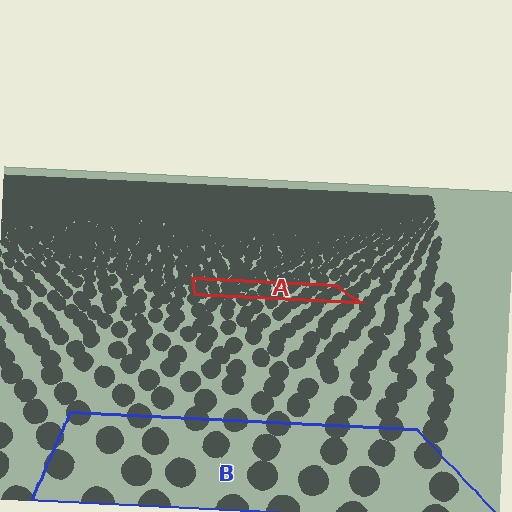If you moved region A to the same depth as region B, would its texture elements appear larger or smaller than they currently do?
They would appear larger. At a closer depth, the same texture elements are projected at a bigger on-screen size.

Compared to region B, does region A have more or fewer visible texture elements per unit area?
Region A has more texture elements per unit area — they are packed more densely because it is farther away.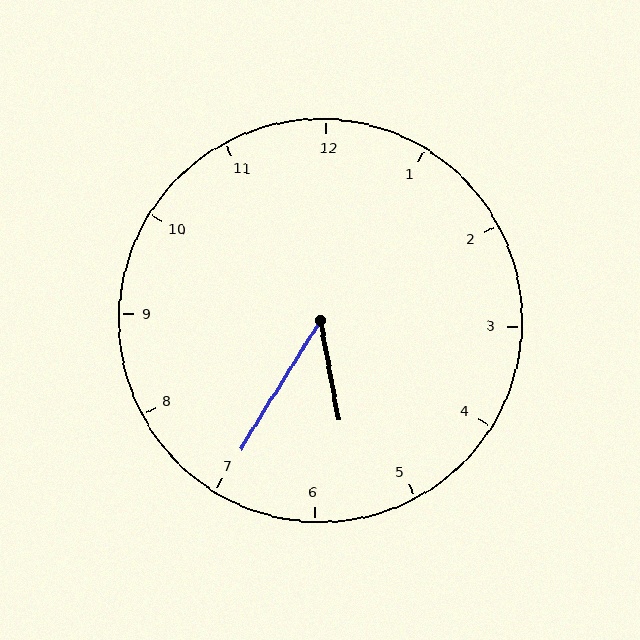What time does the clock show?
5:35.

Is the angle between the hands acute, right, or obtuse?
It is acute.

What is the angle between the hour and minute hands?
Approximately 42 degrees.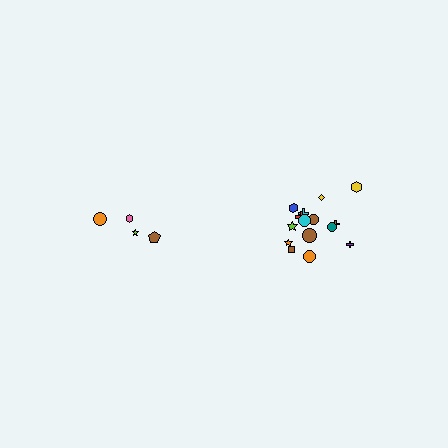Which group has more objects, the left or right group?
The right group.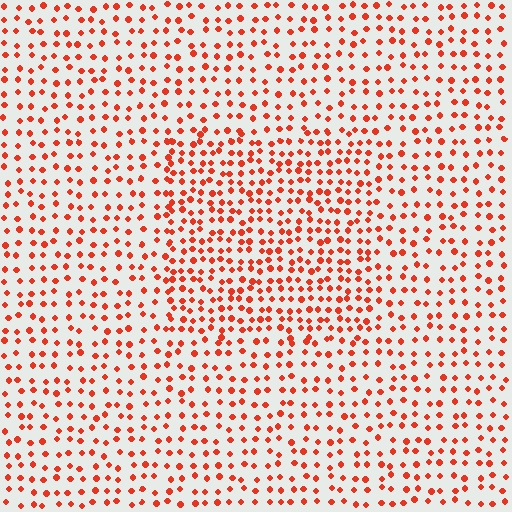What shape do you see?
I see a rectangle.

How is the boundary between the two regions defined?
The boundary is defined by a change in element density (approximately 1.6x ratio). All elements are the same color, size, and shape.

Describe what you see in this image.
The image contains small red elements arranged at two different densities. A rectangle-shaped region is visible where the elements are more densely packed than the surrounding area.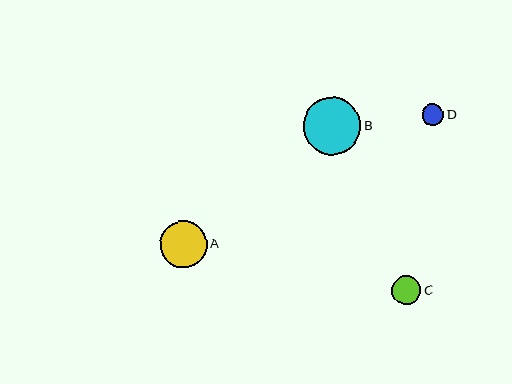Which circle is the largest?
Circle B is the largest with a size of approximately 58 pixels.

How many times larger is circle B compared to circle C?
Circle B is approximately 2.0 times the size of circle C.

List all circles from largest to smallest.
From largest to smallest: B, A, C, D.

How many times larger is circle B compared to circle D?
Circle B is approximately 2.7 times the size of circle D.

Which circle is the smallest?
Circle D is the smallest with a size of approximately 22 pixels.